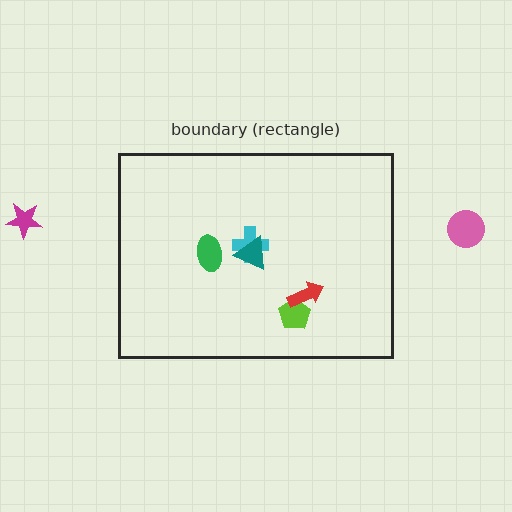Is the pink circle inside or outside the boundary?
Outside.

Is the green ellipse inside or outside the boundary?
Inside.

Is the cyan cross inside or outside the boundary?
Inside.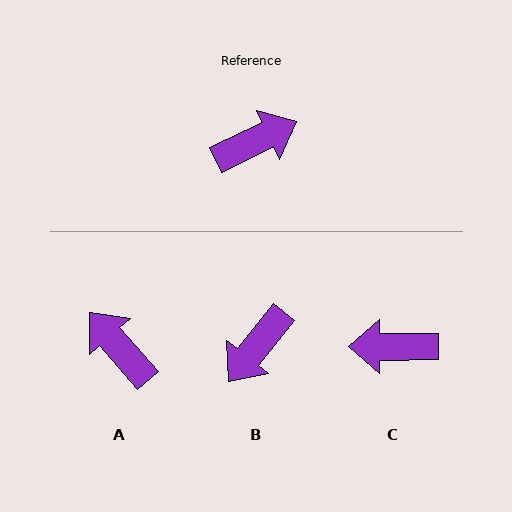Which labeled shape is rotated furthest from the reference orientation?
C, about 155 degrees away.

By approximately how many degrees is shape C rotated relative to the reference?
Approximately 155 degrees counter-clockwise.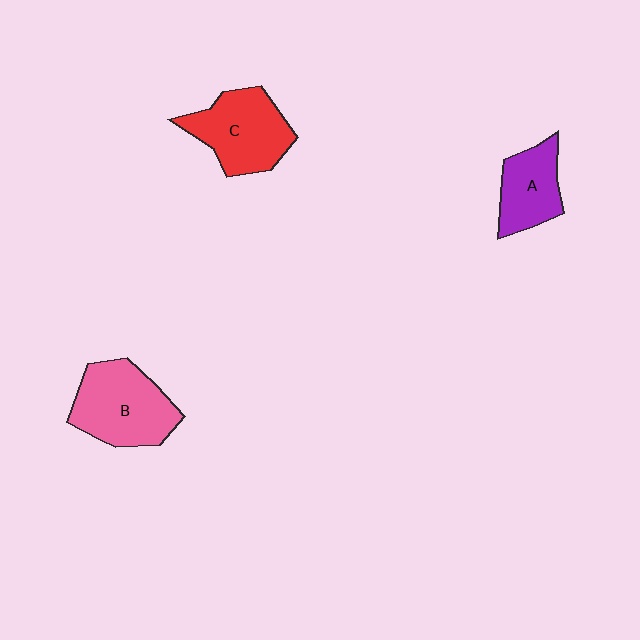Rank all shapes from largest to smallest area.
From largest to smallest: B (pink), C (red), A (purple).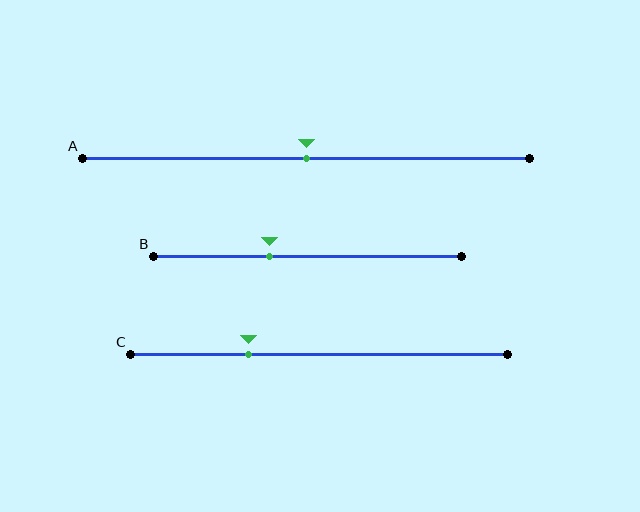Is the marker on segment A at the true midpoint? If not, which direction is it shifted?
Yes, the marker on segment A is at the true midpoint.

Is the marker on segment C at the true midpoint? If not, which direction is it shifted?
No, the marker on segment C is shifted to the left by about 19% of the segment length.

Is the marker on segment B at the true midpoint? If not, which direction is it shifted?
No, the marker on segment B is shifted to the left by about 12% of the segment length.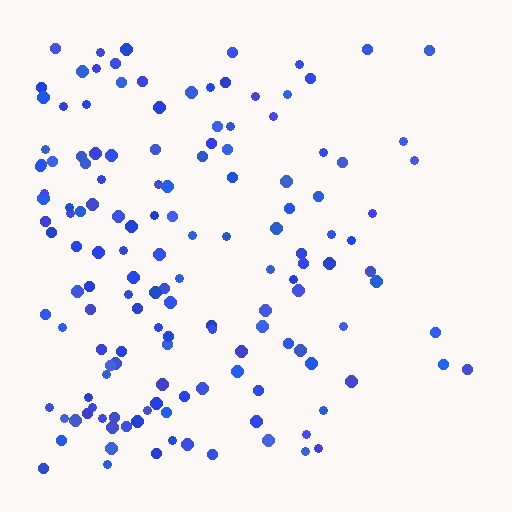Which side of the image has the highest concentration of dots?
The left.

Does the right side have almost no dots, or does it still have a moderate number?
Still a moderate number, just noticeably fewer than the left.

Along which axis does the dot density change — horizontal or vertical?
Horizontal.